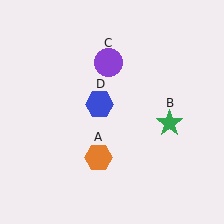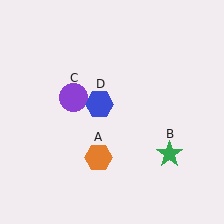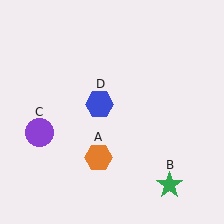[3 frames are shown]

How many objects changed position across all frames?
2 objects changed position: green star (object B), purple circle (object C).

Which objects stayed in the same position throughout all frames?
Orange hexagon (object A) and blue hexagon (object D) remained stationary.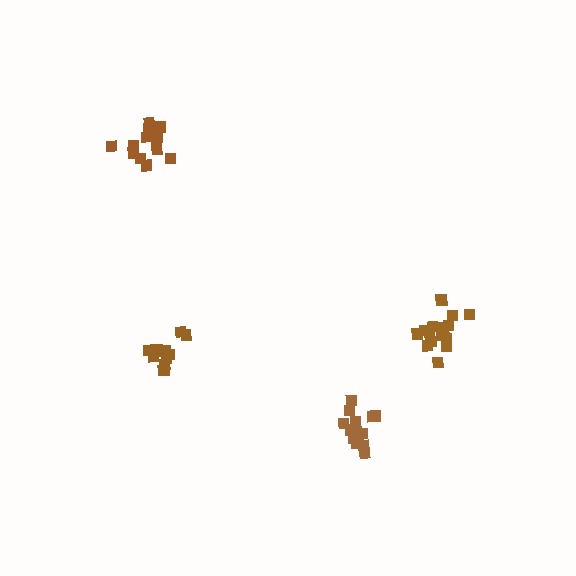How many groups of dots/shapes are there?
There are 4 groups.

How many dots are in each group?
Group 1: 11 dots, Group 2: 13 dots, Group 3: 15 dots, Group 4: 16 dots (55 total).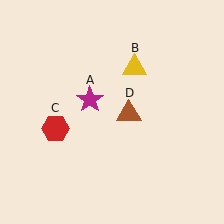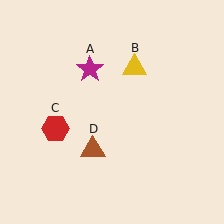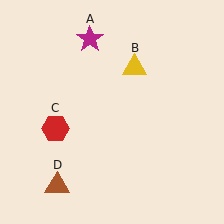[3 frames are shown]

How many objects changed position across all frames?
2 objects changed position: magenta star (object A), brown triangle (object D).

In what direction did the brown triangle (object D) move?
The brown triangle (object D) moved down and to the left.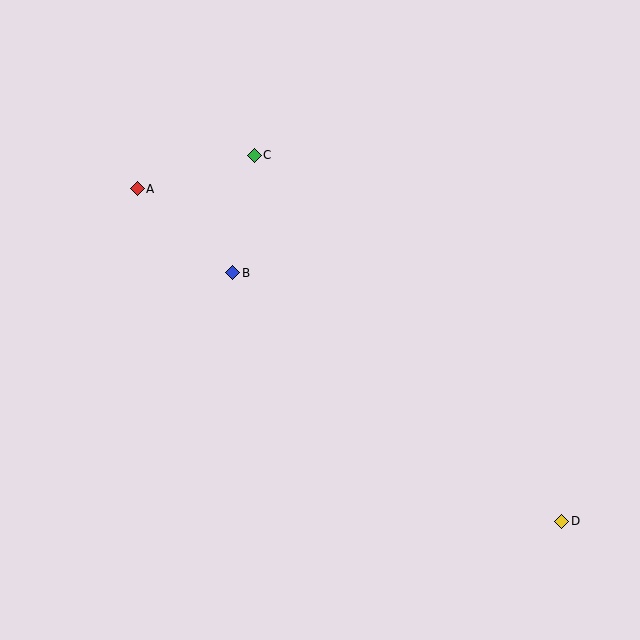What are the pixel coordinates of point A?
Point A is at (137, 189).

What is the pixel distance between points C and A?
The distance between C and A is 122 pixels.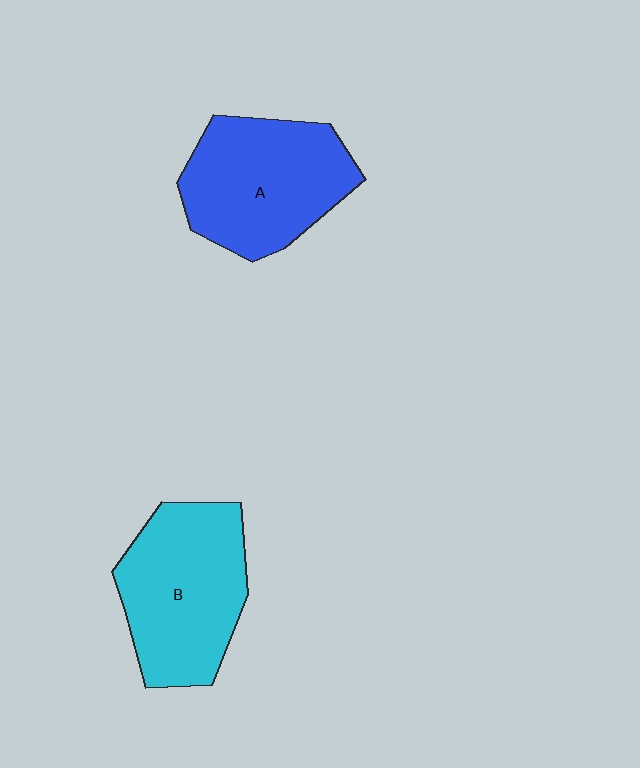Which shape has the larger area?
Shape B (cyan).